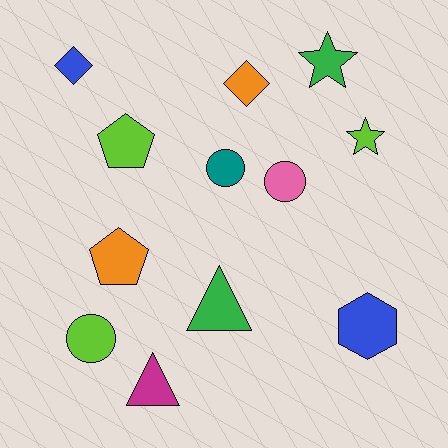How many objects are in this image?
There are 12 objects.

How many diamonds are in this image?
There are 2 diamonds.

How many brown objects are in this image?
There are no brown objects.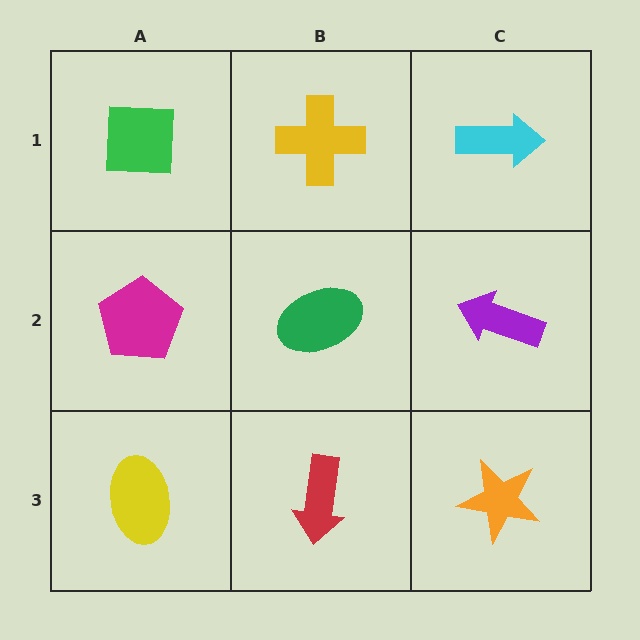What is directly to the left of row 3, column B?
A yellow ellipse.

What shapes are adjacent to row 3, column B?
A green ellipse (row 2, column B), a yellow ellipse (row 3, column A), an orange star (row 3, column C).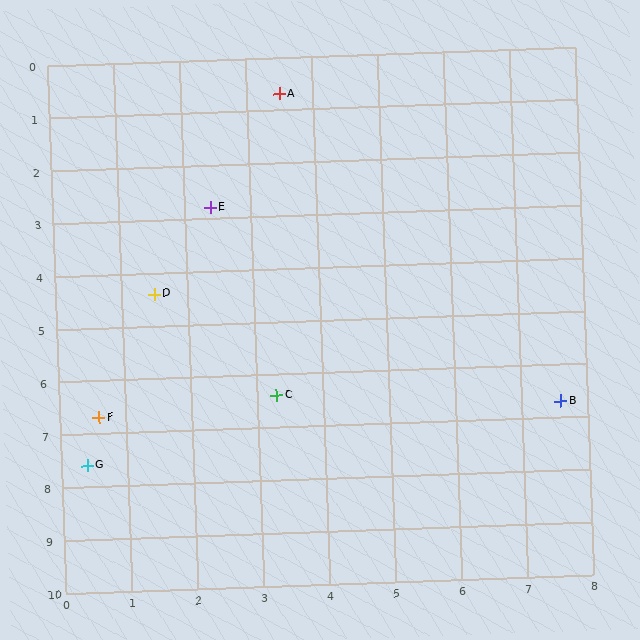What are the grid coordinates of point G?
Point G is at approximately (0.4, 7.6).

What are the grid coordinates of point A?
Point A is at approximately (3.5, 0.7).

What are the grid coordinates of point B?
Point B is at approximately (7.6, 6.7).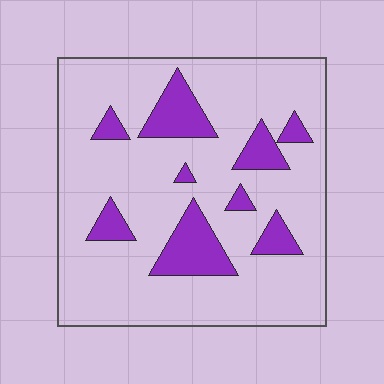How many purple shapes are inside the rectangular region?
9.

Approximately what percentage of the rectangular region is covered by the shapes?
Approximately 15%.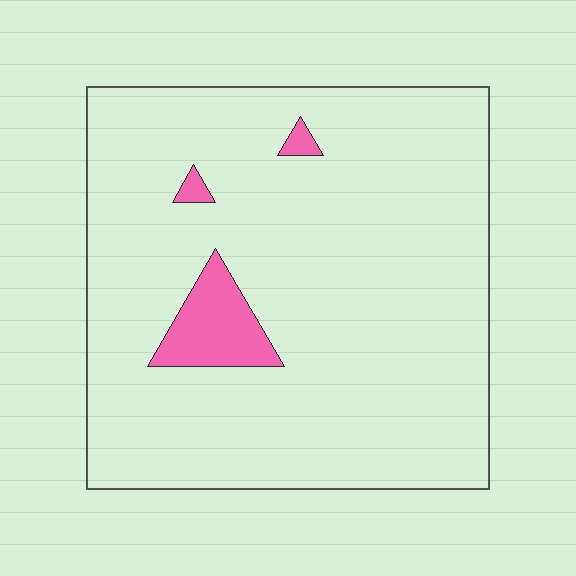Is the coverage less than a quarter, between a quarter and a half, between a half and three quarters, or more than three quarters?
Less than a quarter.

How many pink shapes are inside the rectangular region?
3.